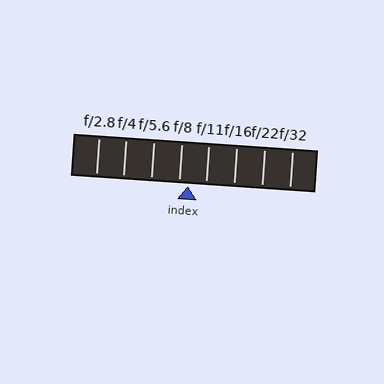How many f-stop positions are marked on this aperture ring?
There are 8 f-stop positions marked.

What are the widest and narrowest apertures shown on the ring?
The widest aperture shown is f/2.8 and the narrowest is f/32.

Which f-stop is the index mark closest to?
The index mark is closest to f/8.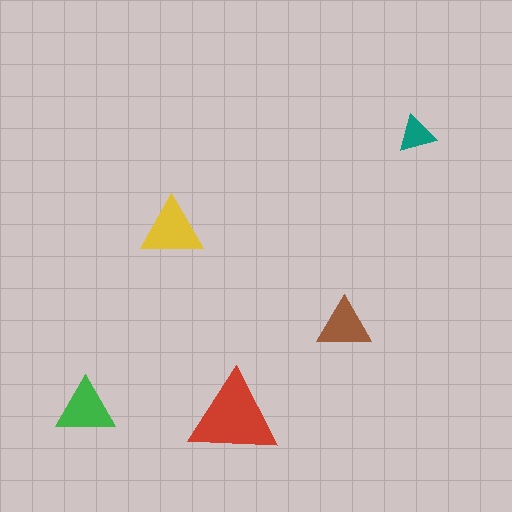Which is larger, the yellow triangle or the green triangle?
The yellow one.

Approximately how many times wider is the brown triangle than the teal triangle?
About 1.5 times wider.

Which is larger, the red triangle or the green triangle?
The red one.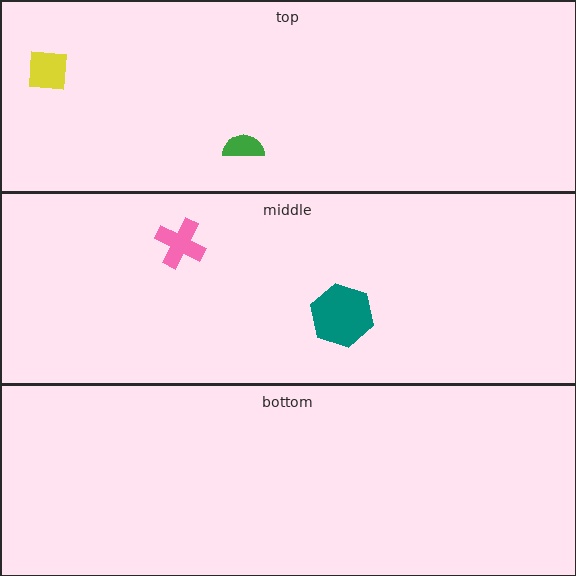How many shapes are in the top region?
2.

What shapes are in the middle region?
The teal hexagon, the pink cross.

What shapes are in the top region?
The green semicircle, the yellow square.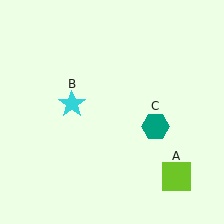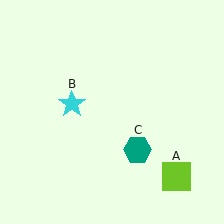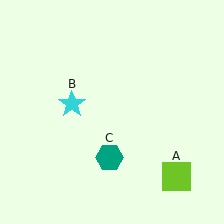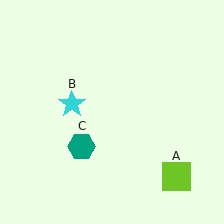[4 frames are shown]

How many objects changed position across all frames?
1 object changed position: teal hexagon (object C).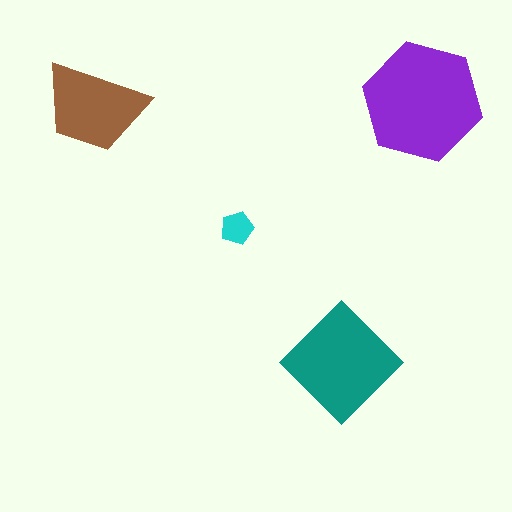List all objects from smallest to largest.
The cyan pentagon, the brown trapezoid, the teal diamond, the purple hexagon.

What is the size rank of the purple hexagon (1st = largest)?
1st.